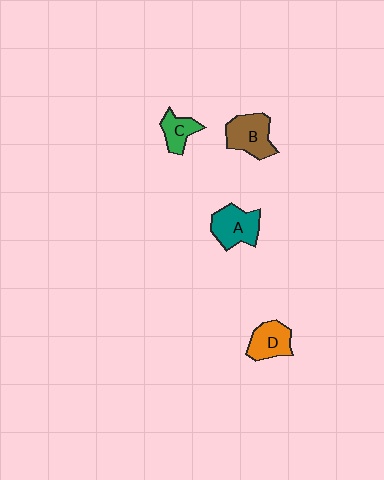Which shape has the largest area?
Shape B (brown).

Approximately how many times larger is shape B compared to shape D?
Approximately 1.2 times.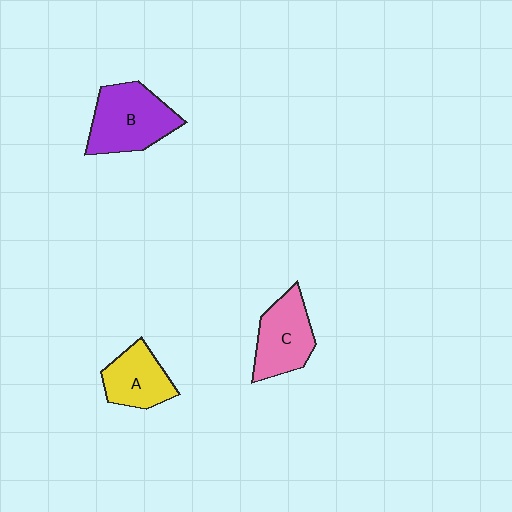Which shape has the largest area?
Shape B (purple).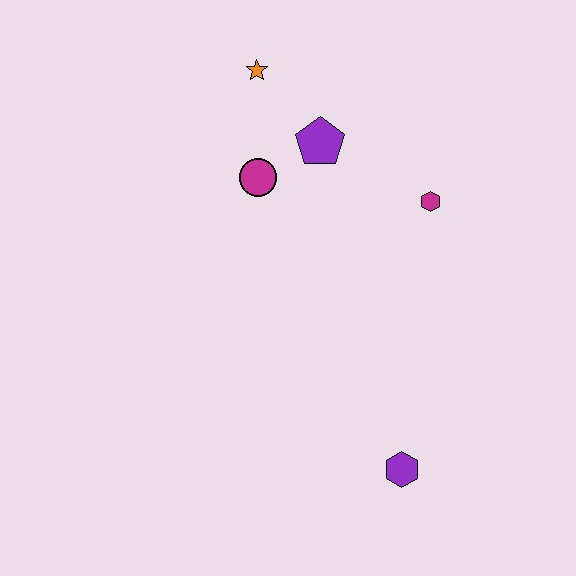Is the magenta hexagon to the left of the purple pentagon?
No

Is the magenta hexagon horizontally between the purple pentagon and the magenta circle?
No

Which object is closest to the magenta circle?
The purple pentagon is closest to the magenta circle.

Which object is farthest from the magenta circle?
The purple hexagon is farthest from the magenta circle.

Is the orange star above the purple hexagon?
Yes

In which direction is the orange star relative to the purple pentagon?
The orange star is above the purple pentagon.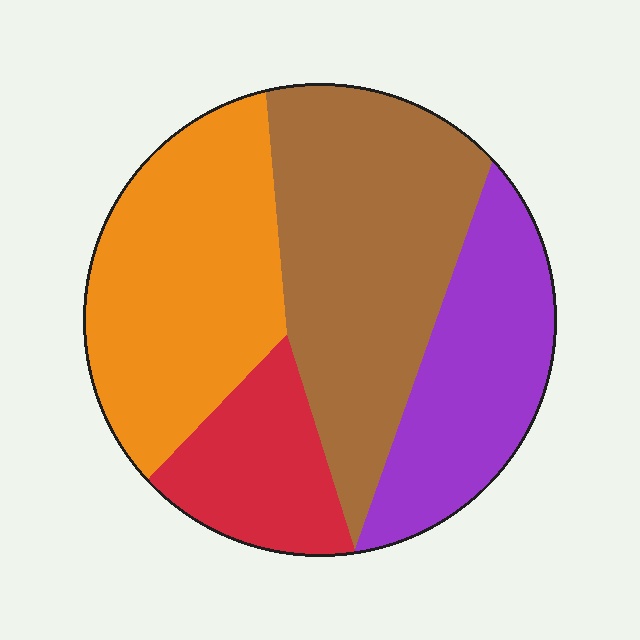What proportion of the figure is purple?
Purple covers roughly 20% of the figure.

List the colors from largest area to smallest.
From largest to smallest: brown, orange, purple, red.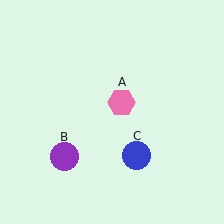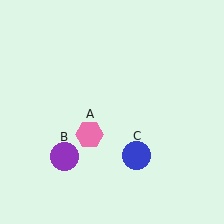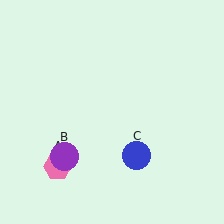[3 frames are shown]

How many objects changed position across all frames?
1 object changed position: pink hexagon (object A).